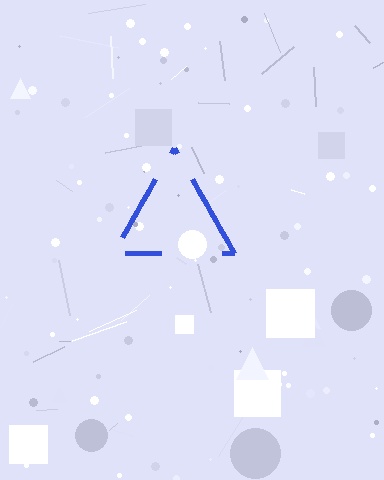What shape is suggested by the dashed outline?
The dashed outline suggests a triangle.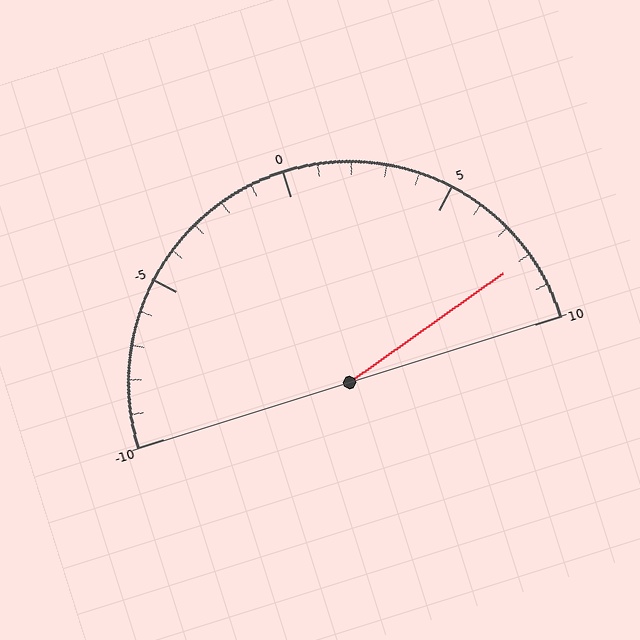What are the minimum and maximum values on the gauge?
The gauge ranges from -10 to 10.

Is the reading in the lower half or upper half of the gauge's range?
The reading is in the upper half of the range (-10 to 10).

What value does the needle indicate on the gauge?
The needle indicates approximately 8.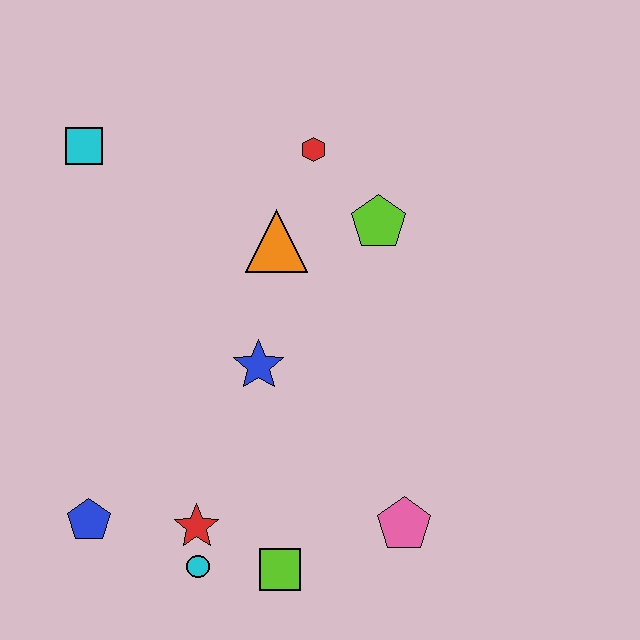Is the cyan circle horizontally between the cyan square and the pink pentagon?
Yes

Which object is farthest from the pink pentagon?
The cyan square is farthest from the pink pentagon.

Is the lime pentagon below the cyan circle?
No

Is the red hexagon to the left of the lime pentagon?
Yes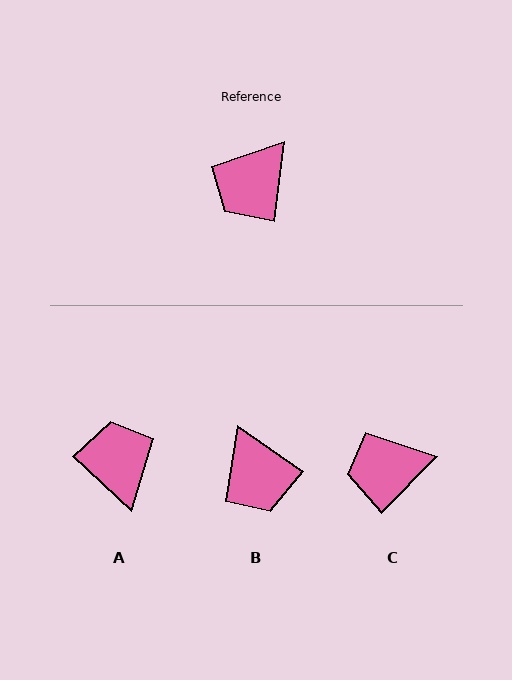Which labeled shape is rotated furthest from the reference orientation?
A, about 126 degrees away.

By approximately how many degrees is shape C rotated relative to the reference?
Approximately 37 degrees clockwise.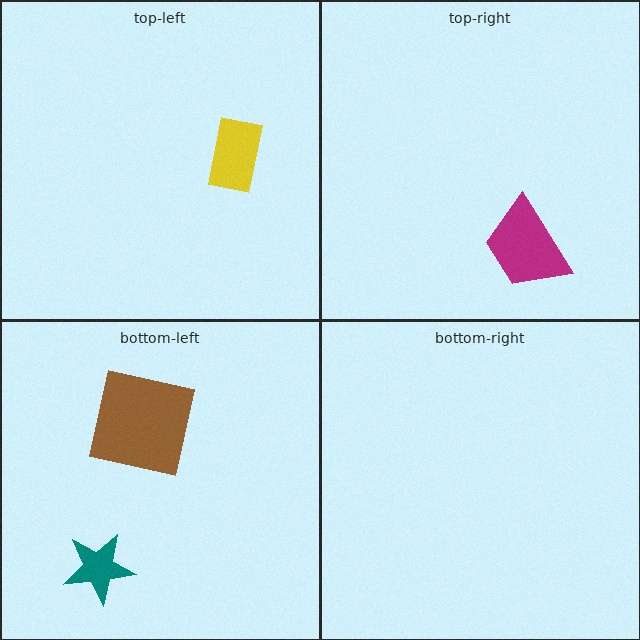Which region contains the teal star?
The bottom-left region.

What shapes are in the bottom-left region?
The brown square, the teal star.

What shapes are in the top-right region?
The magenta trapezoid.